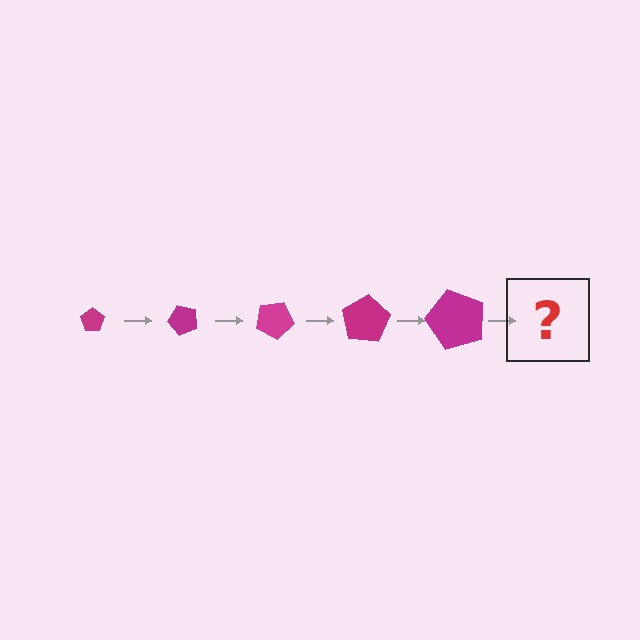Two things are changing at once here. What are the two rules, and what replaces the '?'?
The two rules are that the pentagon grows larger each step and it rotates 50 degrees each step. The '?' should be a pentagon, larger than the previous one and rotated 250 degrees from the start.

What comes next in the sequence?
The next element should be a pentagon, larger than the previous one and rotated 250 degrees from the start.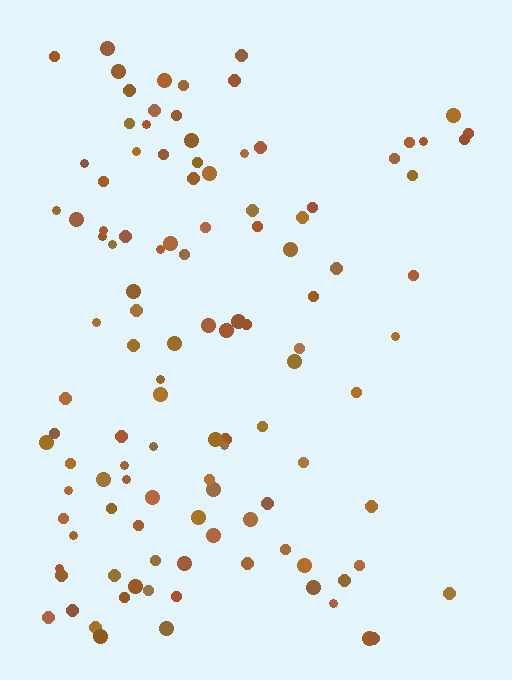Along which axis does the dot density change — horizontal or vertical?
Horizontal.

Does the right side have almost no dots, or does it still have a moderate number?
Still a moderate number, just noticeably fewer than the left.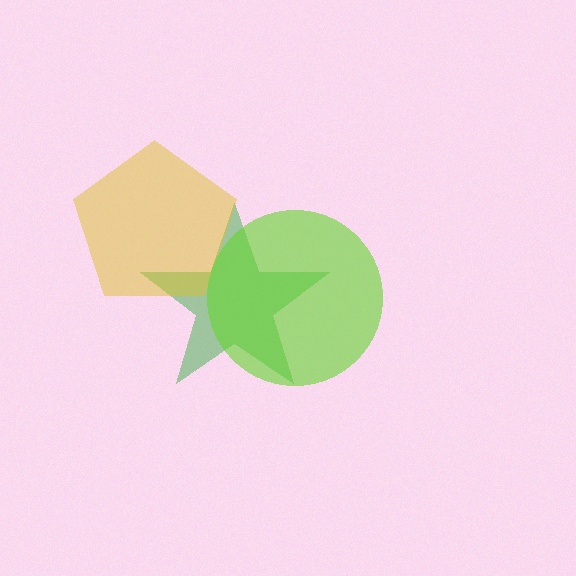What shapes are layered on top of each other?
The layered shapes are: a green star, a yellow pentagon, a lime circle.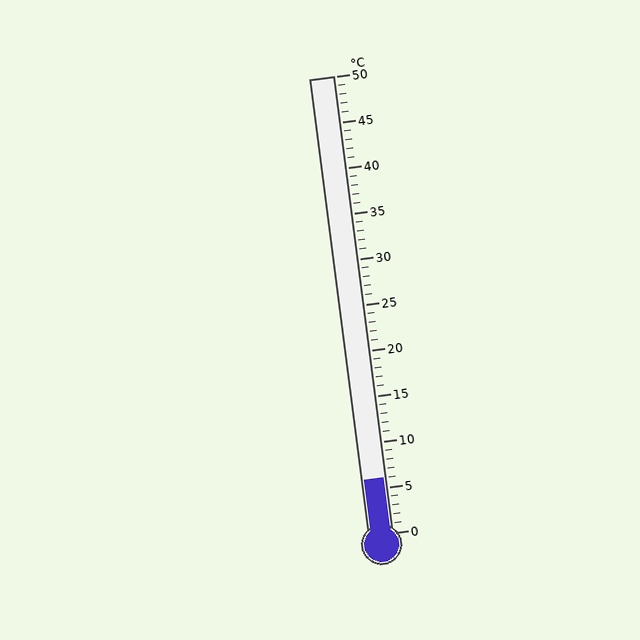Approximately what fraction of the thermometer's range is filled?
The thermometer is filled to approximately 10% of its range.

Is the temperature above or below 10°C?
The temperature is below 10°C.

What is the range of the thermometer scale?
The thermometer scale ranges from 0°C to 50°C.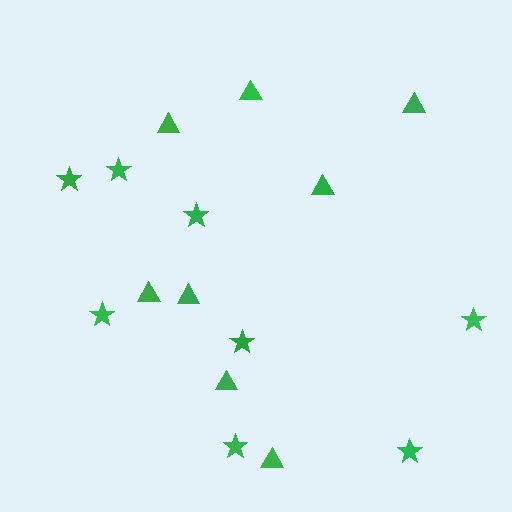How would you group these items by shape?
There are 2 groups: one group of triangles (8) and one group of stars (8).